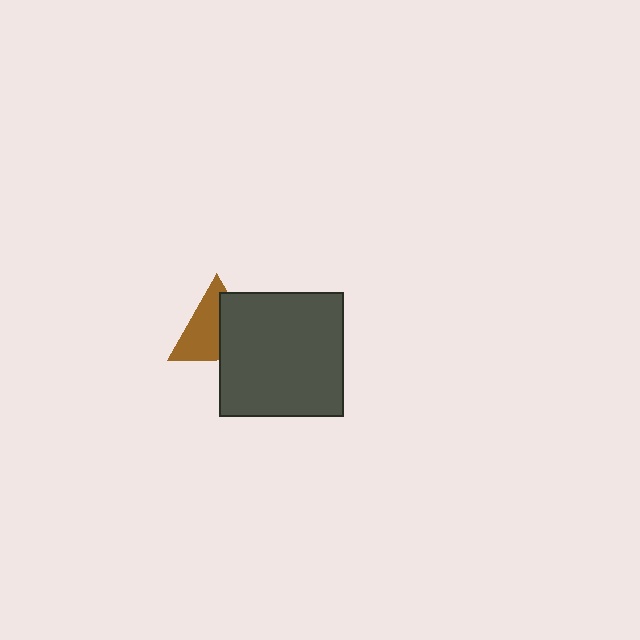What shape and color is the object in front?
The object in front is a dark gray square.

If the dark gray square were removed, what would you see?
You would see the complete brown triangle.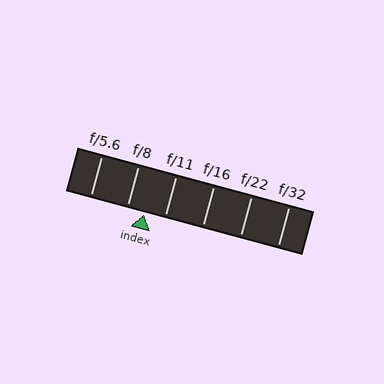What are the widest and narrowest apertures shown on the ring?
The widest aperture shown is f/5.6 and the narrowest is f/32.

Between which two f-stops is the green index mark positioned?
The index mark is between f/8 and f/11.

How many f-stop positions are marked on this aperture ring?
There are 6 f-stop positions marked.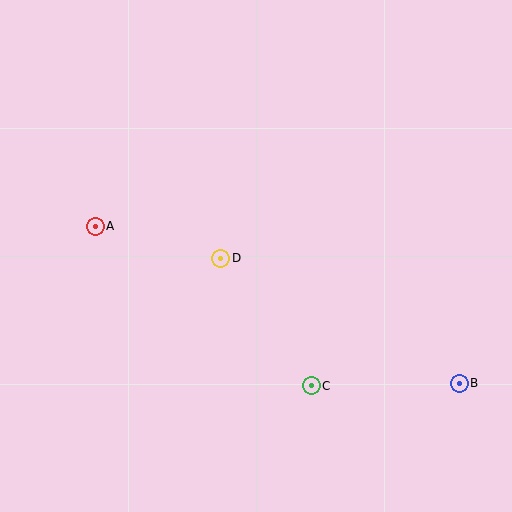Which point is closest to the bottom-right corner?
Point B is closest to the bottom-right corner.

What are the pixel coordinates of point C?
Point C is at (311, 386).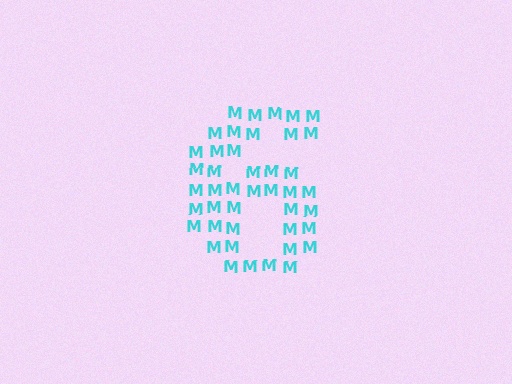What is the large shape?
The large shape is the digit 6.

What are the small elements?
The small elements are letter M's.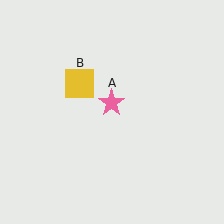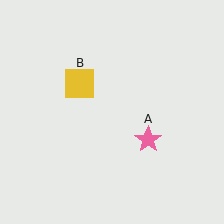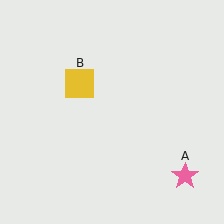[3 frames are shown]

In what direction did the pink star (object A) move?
The pink star (object A) moved down and to the right.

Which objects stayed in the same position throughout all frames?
Yellow square (object B) remained stationary.